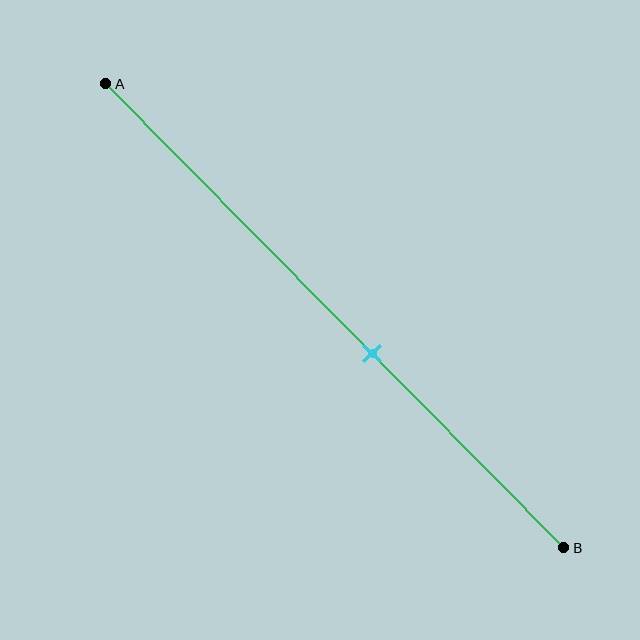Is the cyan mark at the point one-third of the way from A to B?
No, the mark is at about 60% from A, not at the 33% one-third point.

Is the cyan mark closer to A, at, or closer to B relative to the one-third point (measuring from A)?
The cyan mark is closer to point B than the one-third point of segment AB.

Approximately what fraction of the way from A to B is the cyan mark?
The cyan mark is approximately 60% of the way from A to B.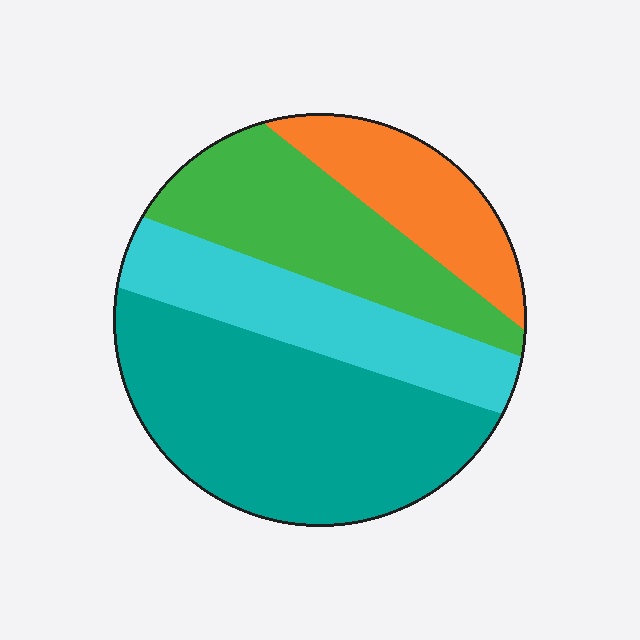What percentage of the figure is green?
Green covers about 25% of the figure.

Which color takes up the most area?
Teal, at roughly 40%.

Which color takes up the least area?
Orange, at roughly 15%.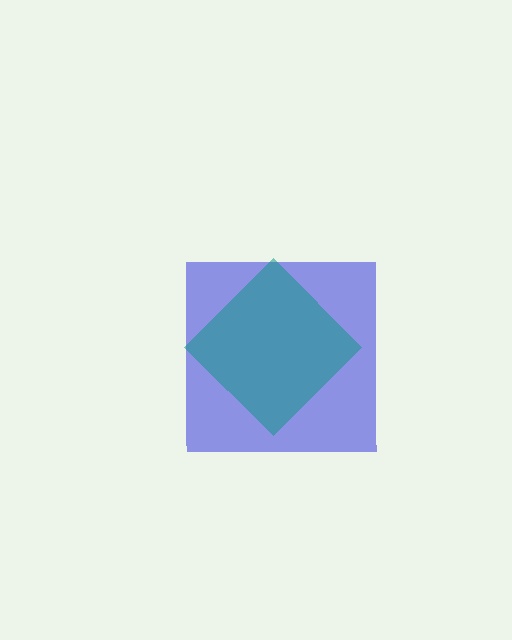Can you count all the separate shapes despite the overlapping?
Yes, there are 2 separate shapes.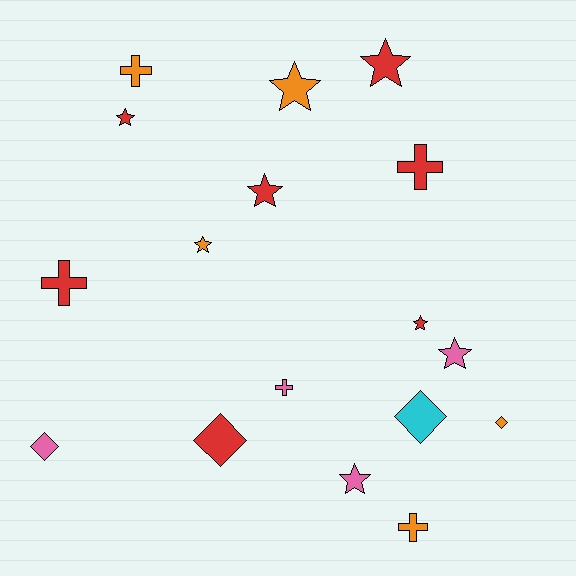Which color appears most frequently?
Red, with 7 objects.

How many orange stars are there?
There are 2 orange stars.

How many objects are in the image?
There are 17 objects.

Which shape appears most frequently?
Star, with 8 objects.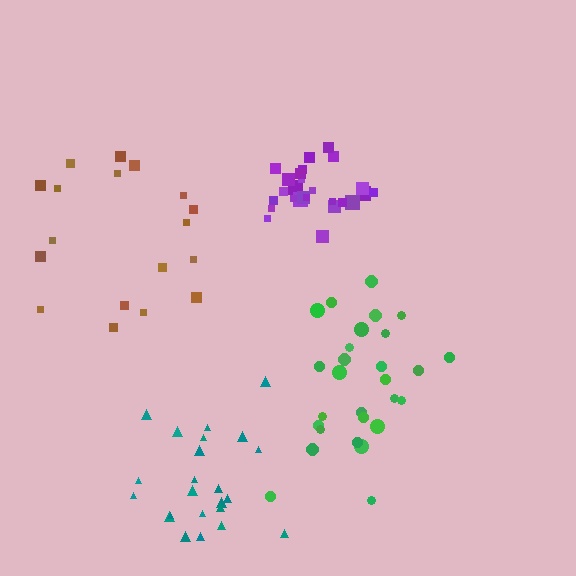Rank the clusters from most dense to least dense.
purple, teal, green, brown.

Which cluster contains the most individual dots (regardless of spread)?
Green (28).